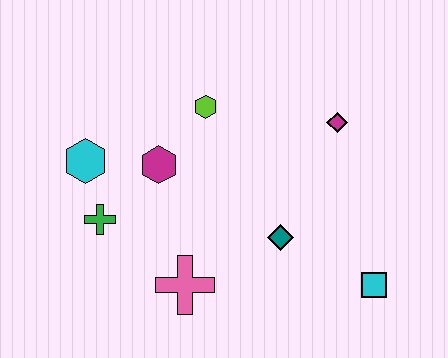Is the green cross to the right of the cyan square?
No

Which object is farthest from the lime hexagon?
The cyan square is farthest from the lime hexagon.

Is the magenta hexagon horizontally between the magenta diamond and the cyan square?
No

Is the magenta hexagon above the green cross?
Yes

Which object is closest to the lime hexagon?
The magenta hexagon is closest to the lime hexagon.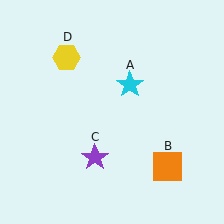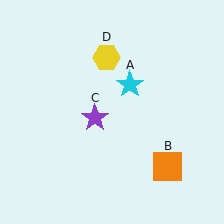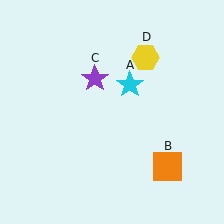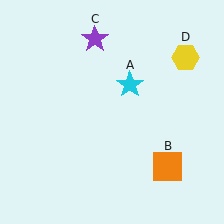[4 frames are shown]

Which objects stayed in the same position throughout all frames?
Cyan star (object A) and orange square (object B) remained stationary.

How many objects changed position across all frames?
2 objects changed position: purple star (object C), yellow hexagon (object D).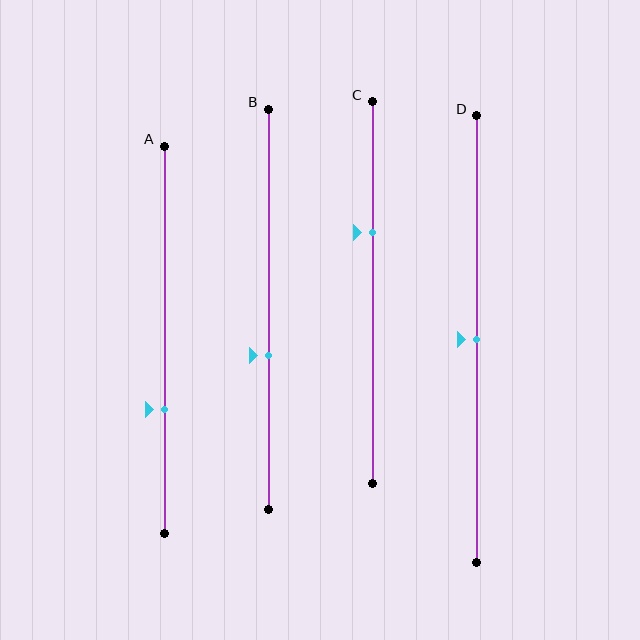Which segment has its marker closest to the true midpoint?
Segment D has its marker closest to the true midpoint.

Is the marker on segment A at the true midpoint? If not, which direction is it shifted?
No, the marker on segment A is shifted downward by about 18% of the segment length.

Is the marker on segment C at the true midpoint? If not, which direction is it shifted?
No, the marker on segment C is shifted upward by about 16% of the segment length.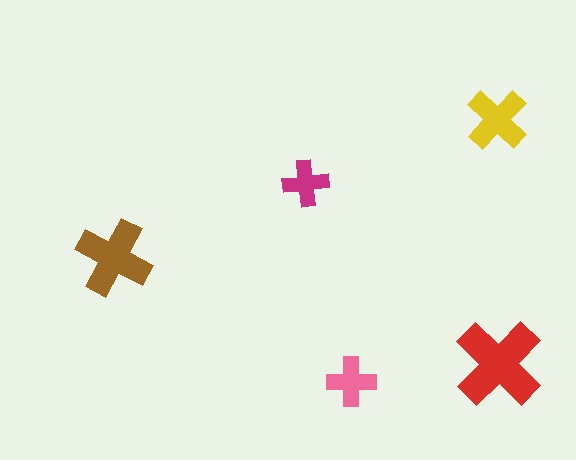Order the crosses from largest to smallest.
the red one, the brown one, the yellow one, the pink one, the magenta one.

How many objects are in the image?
There are 5 objects in the image.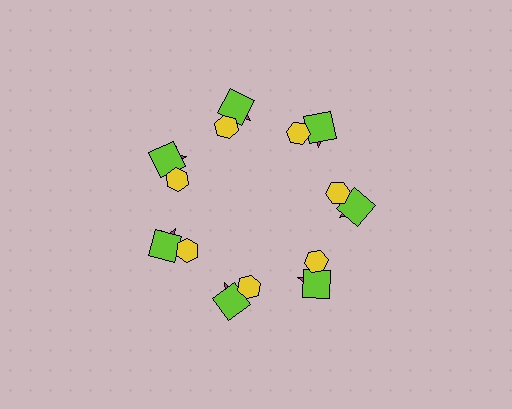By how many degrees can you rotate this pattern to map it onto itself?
The pattern maps onto itself every 51 degrees of rotation.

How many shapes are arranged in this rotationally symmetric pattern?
There are 21 shapes, arranged in 7 groups of 3.